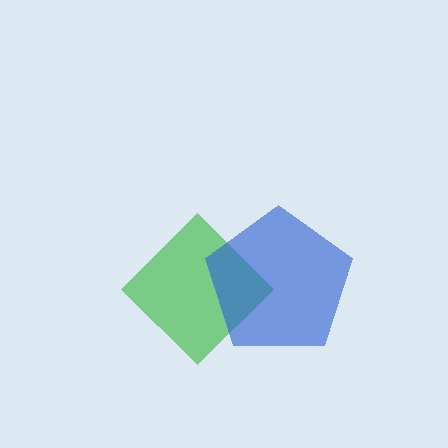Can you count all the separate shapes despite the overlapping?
Yes, there are 2 separate shapes.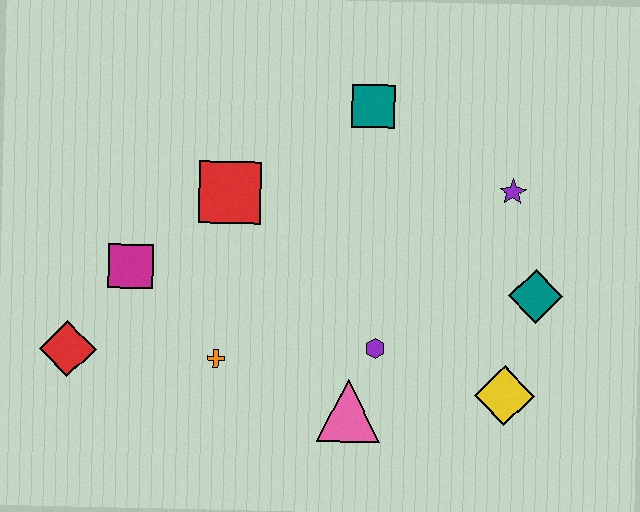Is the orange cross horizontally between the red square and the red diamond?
Yes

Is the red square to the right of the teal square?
No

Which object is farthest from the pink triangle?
The teal square is farthest from the pink triangle.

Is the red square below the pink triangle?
No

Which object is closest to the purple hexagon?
The pink triangle is closest to the purple hexagon.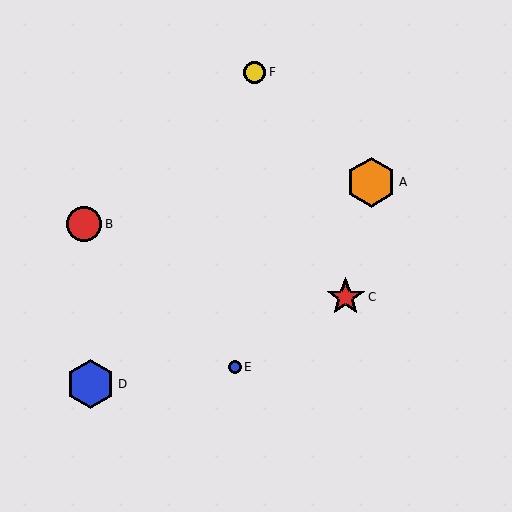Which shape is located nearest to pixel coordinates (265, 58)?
The yellow circle (labeled F) at (255, 72) is nearest to that location.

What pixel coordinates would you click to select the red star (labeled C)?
Click at (346, 297) to select the red star C.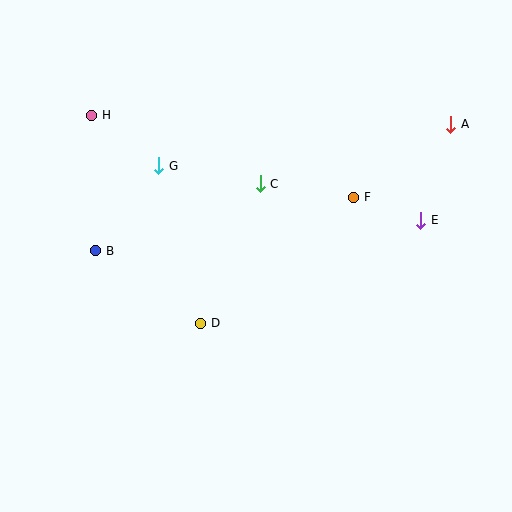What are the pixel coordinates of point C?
Point C is at (260, 184).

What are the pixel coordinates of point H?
Point H is at (92, 115).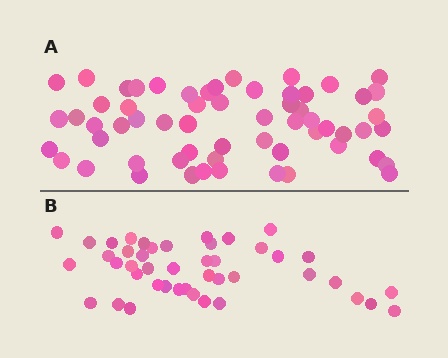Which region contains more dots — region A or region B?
Region A (the top region) has more dots.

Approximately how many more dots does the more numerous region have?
Region A has approximately 15 more dots than region B.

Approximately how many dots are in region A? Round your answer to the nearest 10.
About 60 dots.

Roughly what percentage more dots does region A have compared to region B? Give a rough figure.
About 35% more.